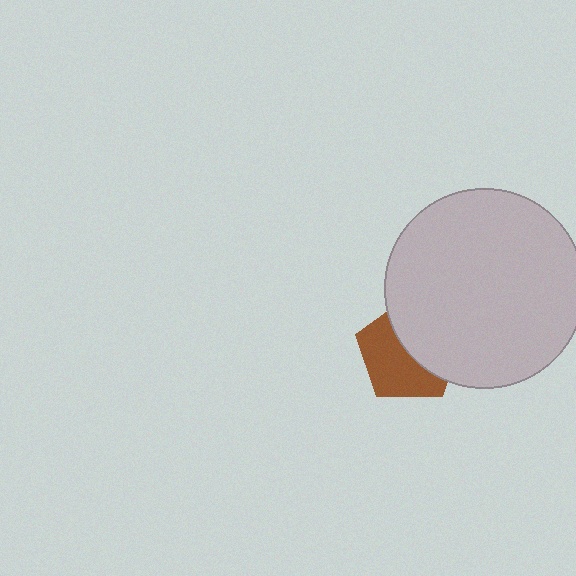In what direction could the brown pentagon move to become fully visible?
The brown pentagon could move toward the lower-left. That would shift it out from behind the light gray circle entirely.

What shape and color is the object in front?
The object in front is a light gray circle.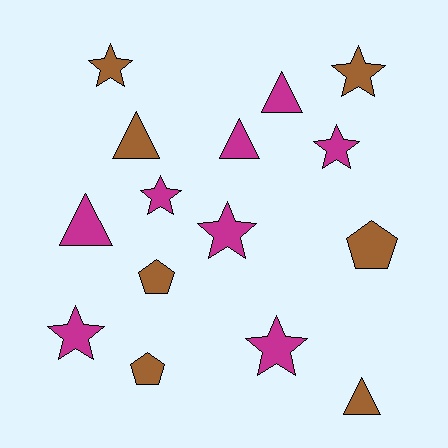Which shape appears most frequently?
Star, with 7 objects.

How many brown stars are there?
There are 2 brown stars.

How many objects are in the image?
There are 15 objects.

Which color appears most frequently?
Magenta, with 8 objects.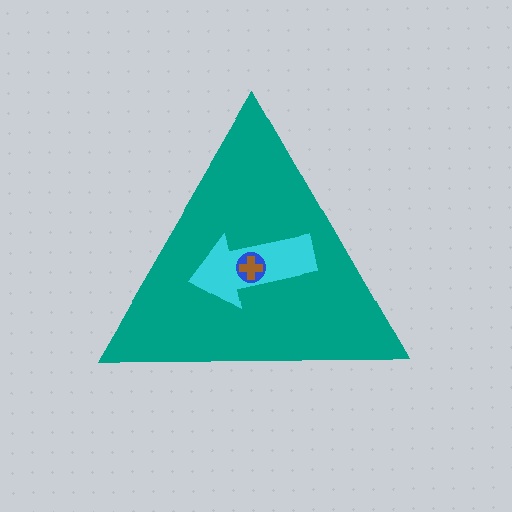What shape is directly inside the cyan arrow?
The blue circle.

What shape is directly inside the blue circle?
The brown cross.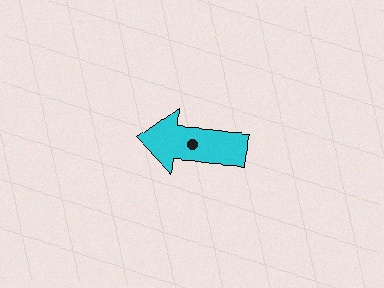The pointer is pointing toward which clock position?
Roughly 9 o'clock.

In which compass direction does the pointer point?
West.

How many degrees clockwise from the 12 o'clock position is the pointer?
Approximately 274 degrees.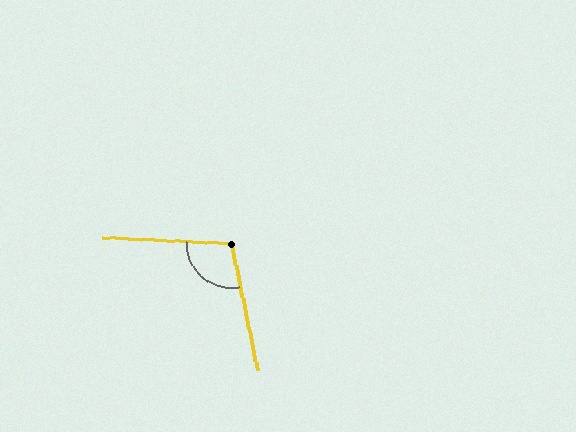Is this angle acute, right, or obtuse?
It is obtuse.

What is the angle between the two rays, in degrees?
Approximately 104 degrees.